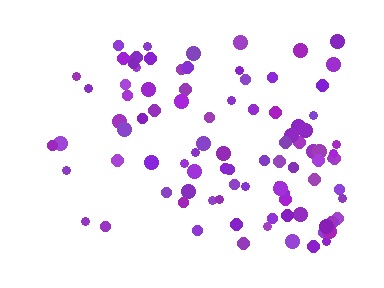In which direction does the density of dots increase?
From left to right, with the right side densest.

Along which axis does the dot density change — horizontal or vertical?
Horizontal.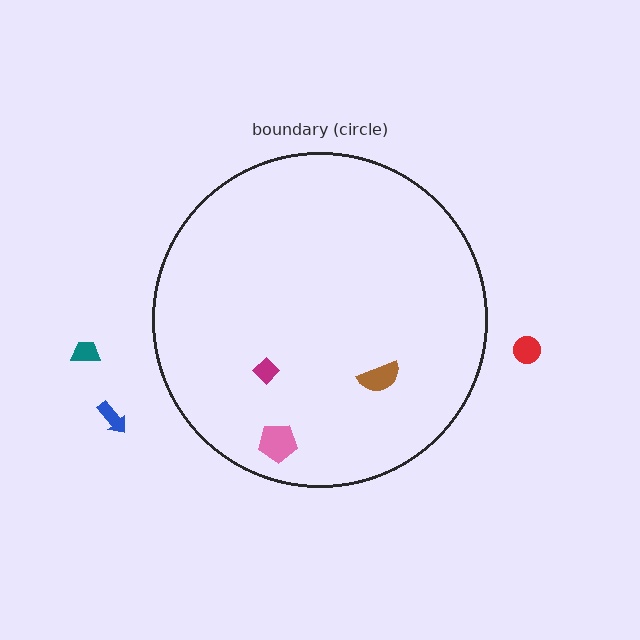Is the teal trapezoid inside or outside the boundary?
Outside.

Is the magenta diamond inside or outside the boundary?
Inside.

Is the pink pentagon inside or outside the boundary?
Inside.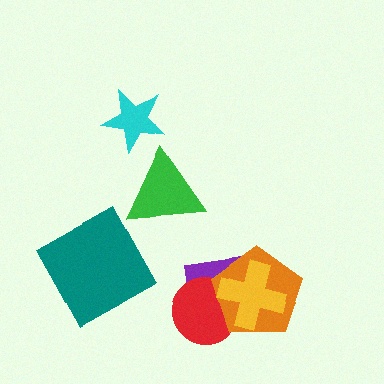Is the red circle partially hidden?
Yes, it is partially covered by another shape.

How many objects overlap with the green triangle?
0 objects overlap with the green triangle.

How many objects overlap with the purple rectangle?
3 objects overlap with the purple rectangle.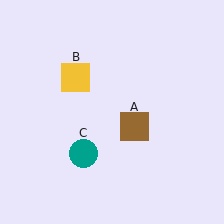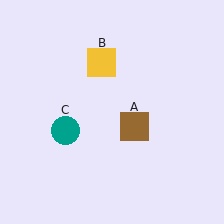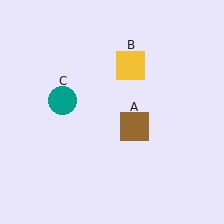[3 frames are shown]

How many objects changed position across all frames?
2 objects changed position: yellow square (object B), teal circle (object C).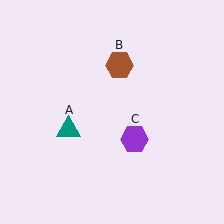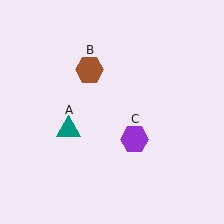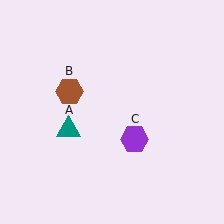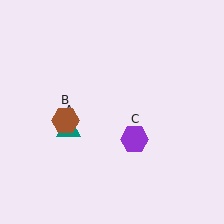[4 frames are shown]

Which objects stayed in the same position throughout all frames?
Teal triangle (object A) and purple hexagon (object C) remained stationary.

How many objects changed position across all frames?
1 object changed position: brown hexagon (object B).